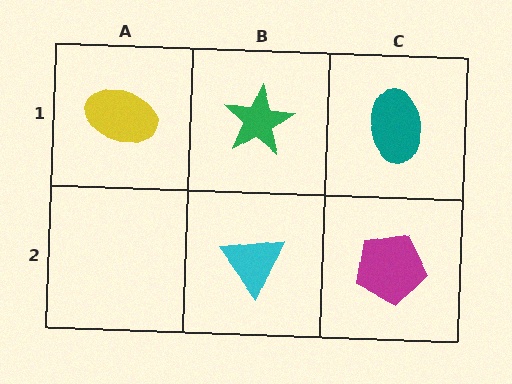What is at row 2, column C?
A magenta pentagon.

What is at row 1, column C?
A teal ellipse.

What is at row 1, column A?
A yellow ellipse.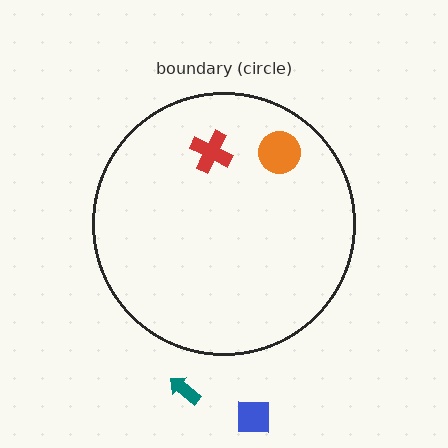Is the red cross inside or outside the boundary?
Inside.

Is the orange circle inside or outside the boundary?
Inside.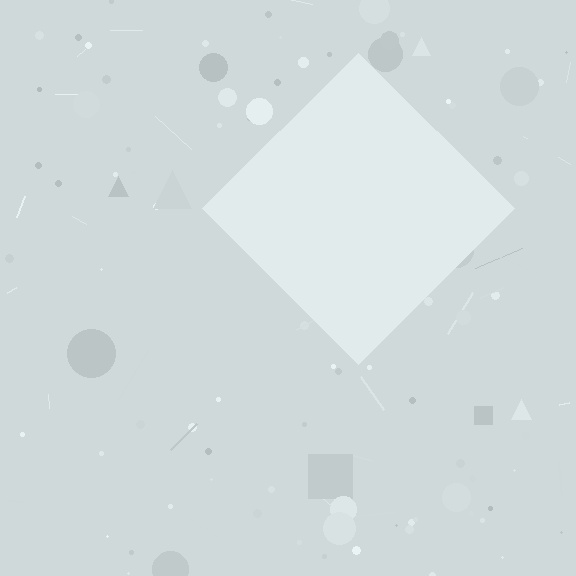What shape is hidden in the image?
A diamond is hidden in the image.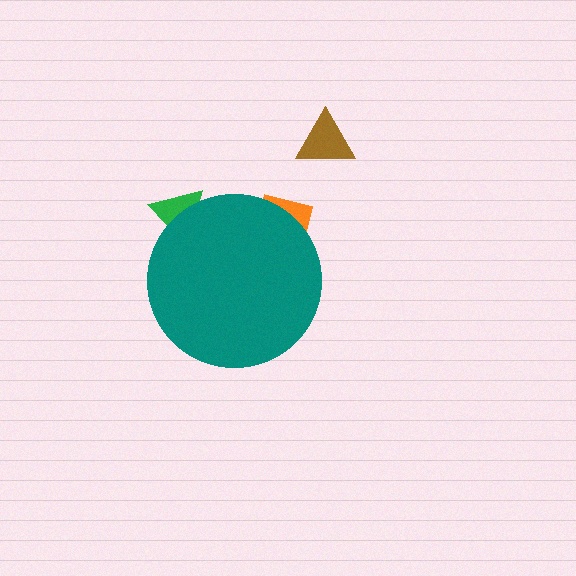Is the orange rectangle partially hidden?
Yes, the orange rectangle is partially hidden behind the teal circle.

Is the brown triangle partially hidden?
No, the brown triangle is fully visible.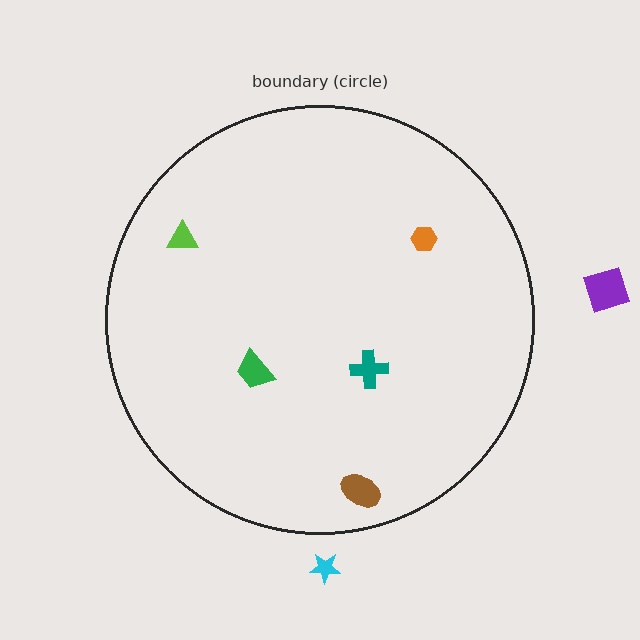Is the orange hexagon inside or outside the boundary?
Inside.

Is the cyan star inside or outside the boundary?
Outside.